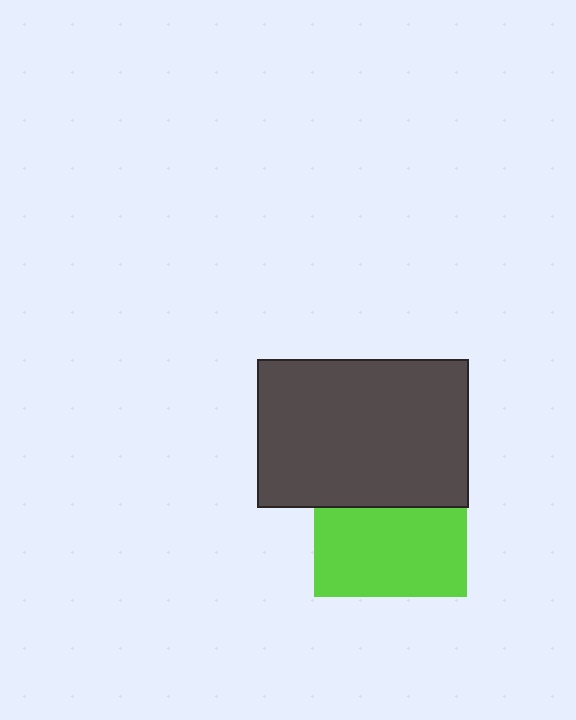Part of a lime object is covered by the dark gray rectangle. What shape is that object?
It is a square.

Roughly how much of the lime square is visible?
About half of it is visible (roughly 58%).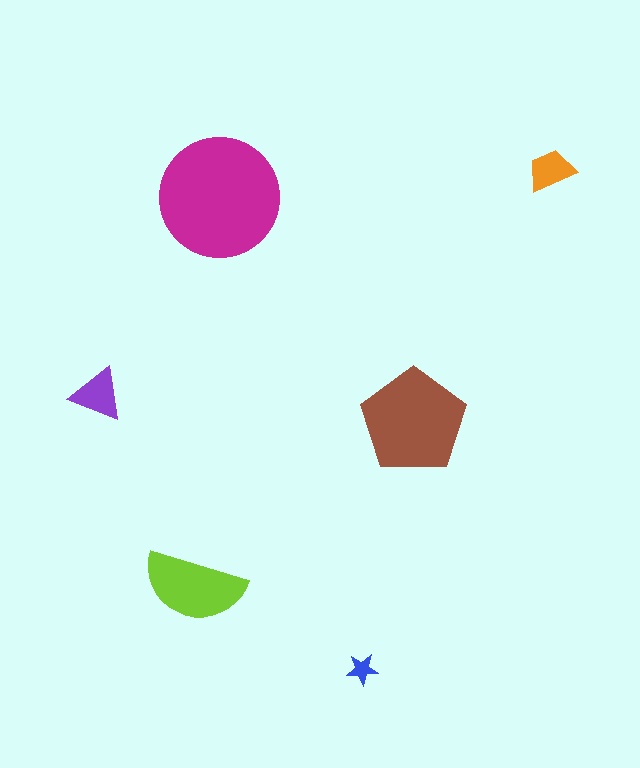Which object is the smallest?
The blue star.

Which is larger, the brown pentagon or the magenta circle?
The magenta circle.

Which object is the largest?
The magenta circle.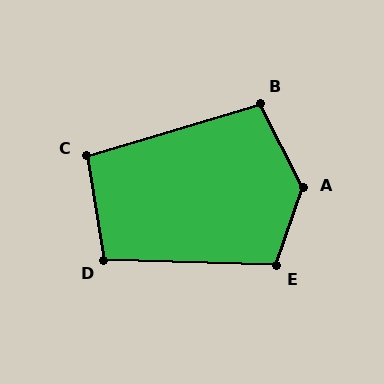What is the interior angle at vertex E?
Approximately 108 degrees (obtuse).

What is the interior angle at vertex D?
Approximately 101 degrees (obtuse).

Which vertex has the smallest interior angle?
C, at approximately 97 degrees.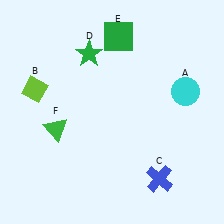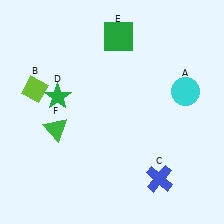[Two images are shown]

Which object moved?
The green star (D) moved down.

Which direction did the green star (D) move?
The green star (D) moved down.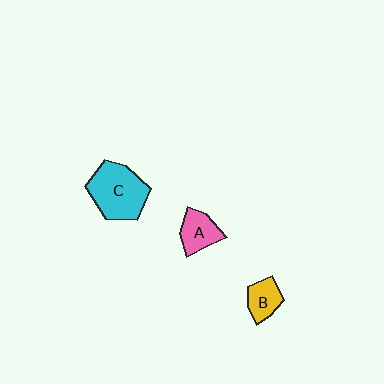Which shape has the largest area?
Shape C (cyan).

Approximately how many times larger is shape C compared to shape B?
Approximately 2.3 times.